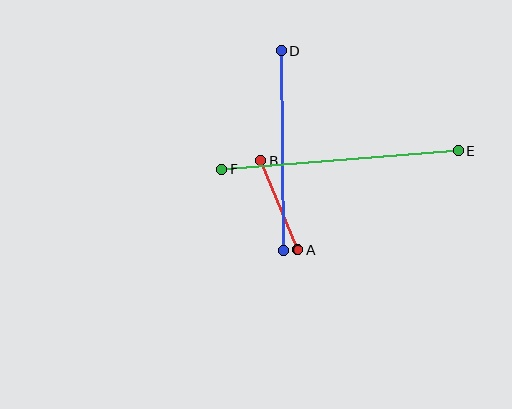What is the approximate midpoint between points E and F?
The midpoint is at approximately (340, 160) pixels.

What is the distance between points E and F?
The distance is approximately 237 pixels.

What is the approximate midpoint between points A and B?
The midpoint is at approximately (279, 205) pixels.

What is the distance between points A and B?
The distance is approximately 96 pixels.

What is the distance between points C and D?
The distance is approximately 199 pixels.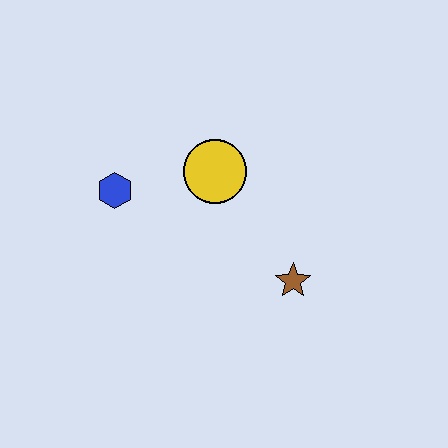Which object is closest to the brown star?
The yellow circle is closest to the brown star.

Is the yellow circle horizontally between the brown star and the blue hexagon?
Yes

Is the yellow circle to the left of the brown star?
Yes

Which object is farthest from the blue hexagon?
The brown star is farthest from the blue hexagon.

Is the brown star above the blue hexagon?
No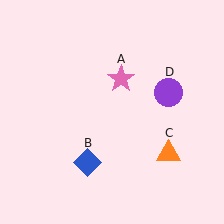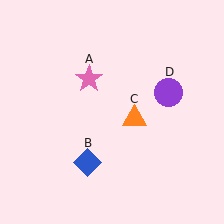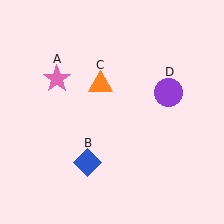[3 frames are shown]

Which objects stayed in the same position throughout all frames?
Blue diamond (object B) and purple circle (object D) remained stationary.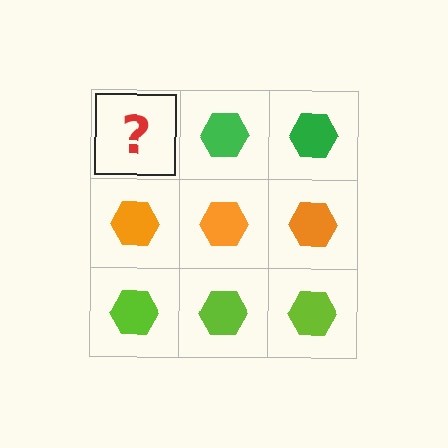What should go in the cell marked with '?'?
The missing cell should contain a green hexagon.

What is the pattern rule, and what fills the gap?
The rule is that each row has a consistent color. The gap should be filled with a green hexagon.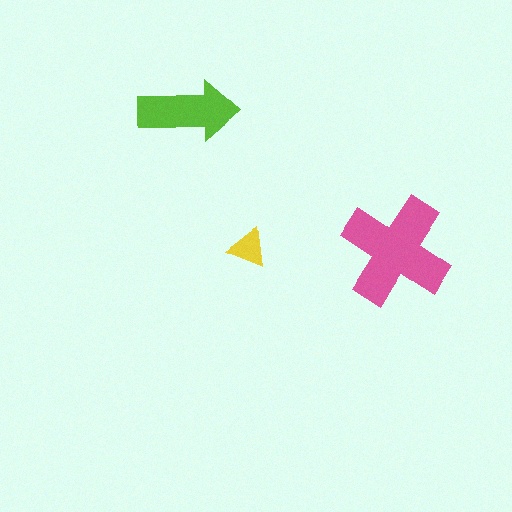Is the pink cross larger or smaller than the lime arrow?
Larger.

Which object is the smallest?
The yellow triangle.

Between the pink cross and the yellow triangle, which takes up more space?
The pink cross.